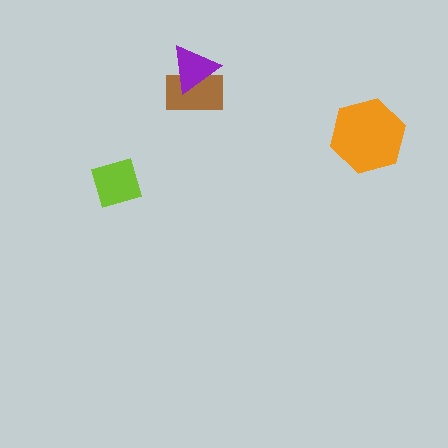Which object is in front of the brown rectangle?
The purple triangle is in front of the brown rectangle.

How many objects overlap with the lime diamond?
0 objects overlap with the lime diamond.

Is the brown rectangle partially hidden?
Yes, it is partially covered by another shape.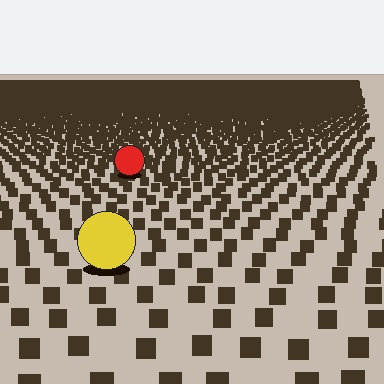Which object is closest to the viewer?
The yellow circle is closest. The texture marks near it are larger and more spread out.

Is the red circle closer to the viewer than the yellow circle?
No. The yellow circle is closer — you can tell from the texture gradient: the ground texture is coarser near it.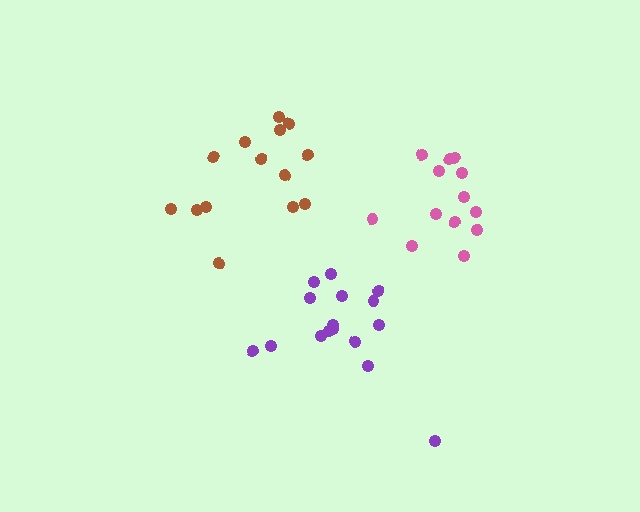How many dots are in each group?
Group 1: 16 dots, Group 2: 14 dots, Group 3: 13 dots (43 total).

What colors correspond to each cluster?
The clusters are colored: purple, brown, pink.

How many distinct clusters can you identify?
There are 3 distinct clusters.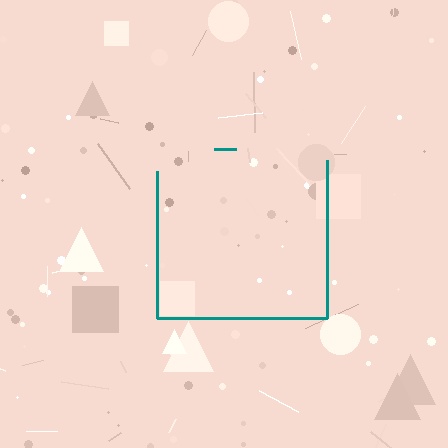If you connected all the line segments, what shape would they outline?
They would outline a square.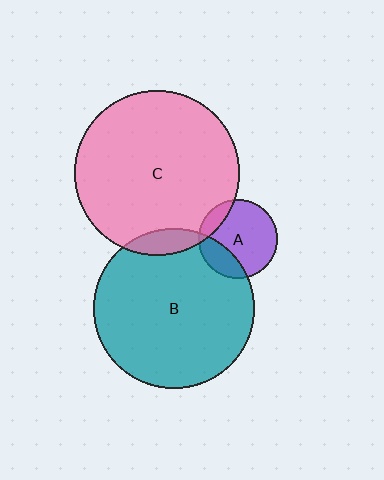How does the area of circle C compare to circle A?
Approximately 4.3 times.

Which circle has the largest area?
Circle C (pink).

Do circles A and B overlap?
Yes.